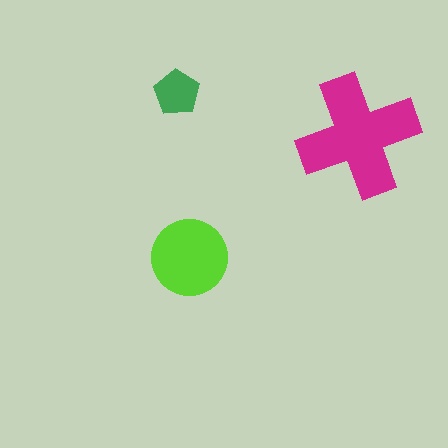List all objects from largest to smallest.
The magenta cross, the lime circle, the green pentagon.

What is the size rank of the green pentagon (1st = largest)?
3rd.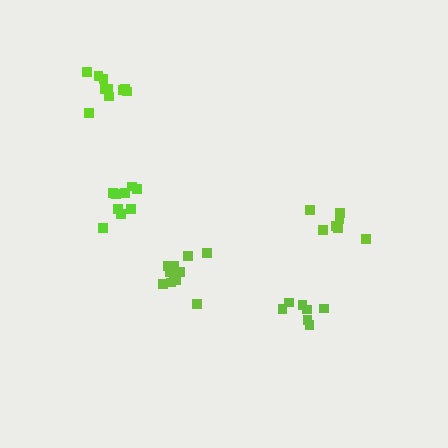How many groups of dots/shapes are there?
There are 5 groups.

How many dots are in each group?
Group 1: 10 dots, Group 2: 12 dots, Group 3: 7 dots, Group 4: 7 dots, Group 5: 9 dots (45 total).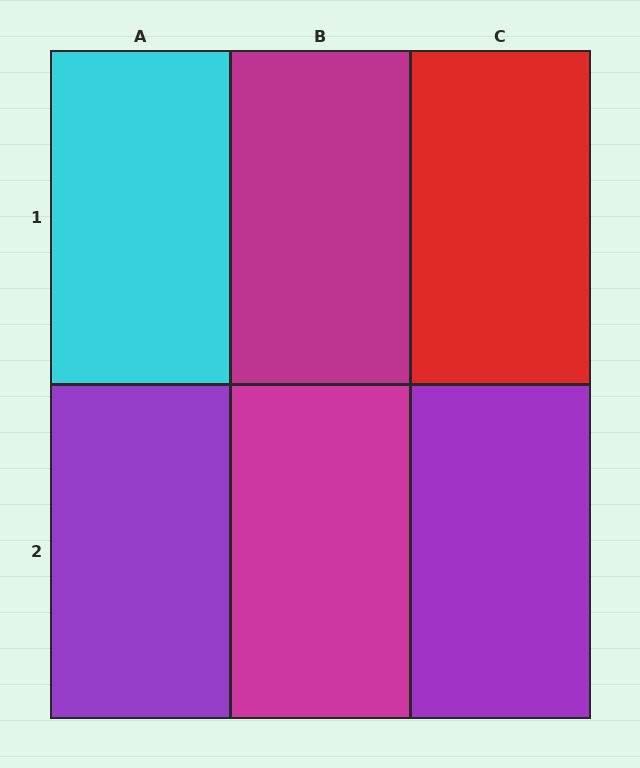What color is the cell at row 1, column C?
Red.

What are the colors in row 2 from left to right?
Purple, magenta, purple.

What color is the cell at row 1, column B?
Magenta.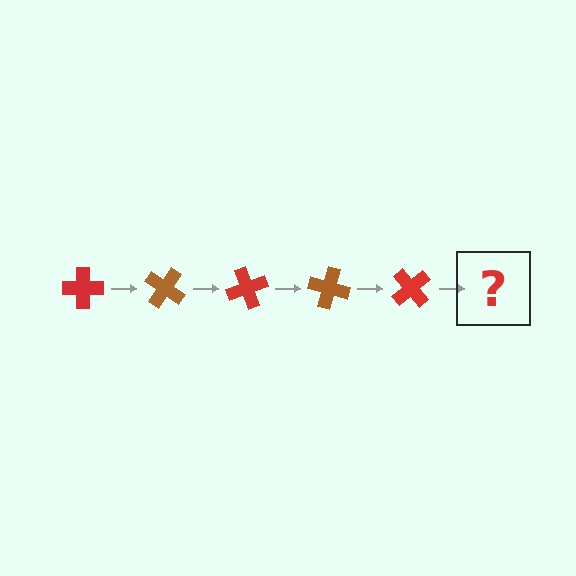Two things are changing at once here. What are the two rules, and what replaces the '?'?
The two rules are that it rotates 35 degrees each step and the color cycles through red and brown. The '?' should be a brown cross, rotated 175 degrees from the start.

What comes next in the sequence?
The next element should be a brown cross, rotated 175 degrees from the start.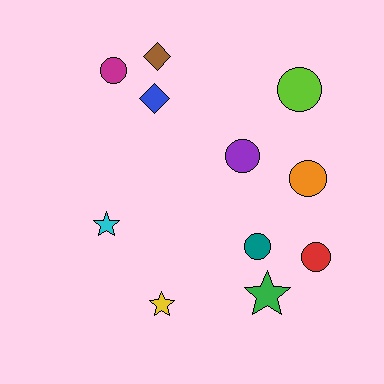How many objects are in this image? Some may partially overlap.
There are 11 objects.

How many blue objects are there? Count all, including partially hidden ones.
There is 1 blue object.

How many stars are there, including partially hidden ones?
There are 3 stars.